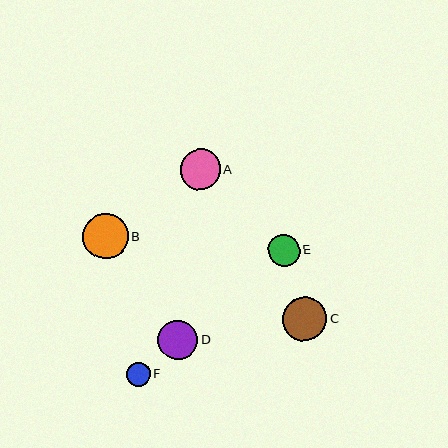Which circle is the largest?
Circle B is the largest with a size of approximately 45 pixels.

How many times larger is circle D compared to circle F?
Circle D is approximately 1.7 times the size of circle F.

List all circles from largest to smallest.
From largest to smallest: B, C, A, D, E, F.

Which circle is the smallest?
Circle F is the smallest with a size of approximately 24 pixels.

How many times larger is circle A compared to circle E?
Circle A is approximately 1.3 times the size of circle E.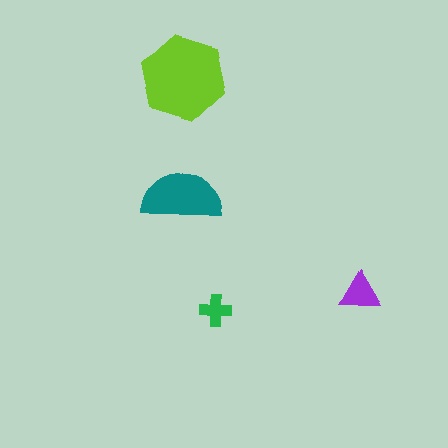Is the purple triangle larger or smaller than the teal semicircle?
Smaller.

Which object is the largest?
The lime hexagon.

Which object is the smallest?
The green cross.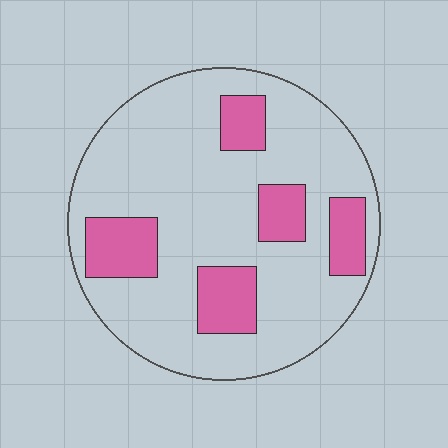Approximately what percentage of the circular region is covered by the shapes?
Approximately 20%.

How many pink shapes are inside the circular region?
5.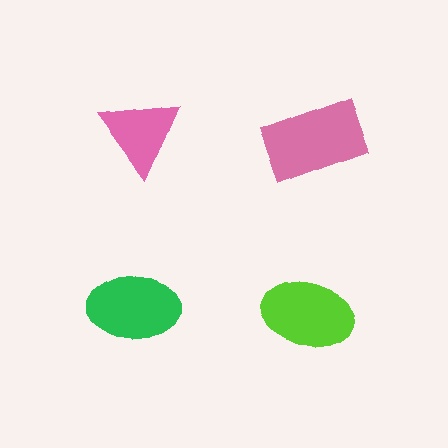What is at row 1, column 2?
A pink rectangle.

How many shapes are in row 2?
2 shapes.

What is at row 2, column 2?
A lime ellipse.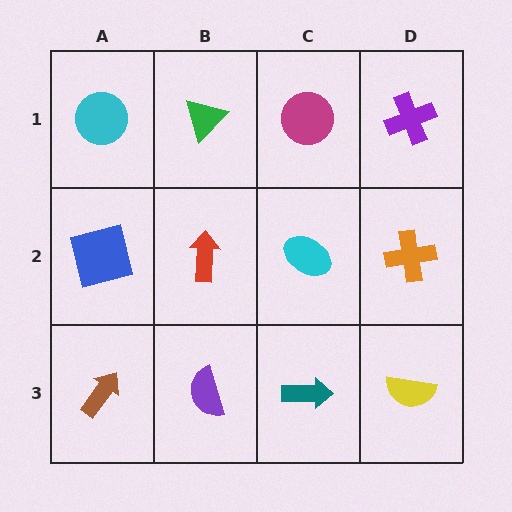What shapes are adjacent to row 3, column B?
A red arrow (row 2, column B), a brown arrow (row 3, column A), a teal arrow (row 3, column C).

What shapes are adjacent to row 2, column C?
A magenta circle (row 1, column C), a teal arrow (row 3, column C), a red arrow (row 2, column B), an orange cross (row 2, column D).